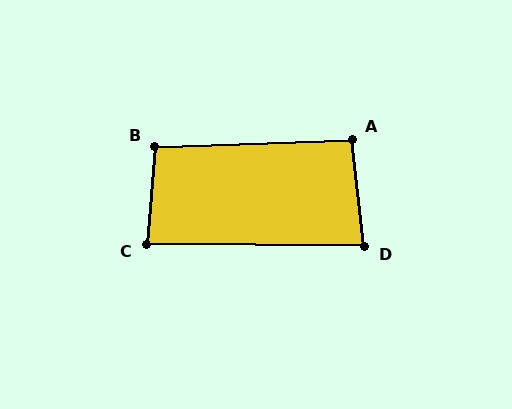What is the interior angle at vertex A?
Approximately 94 degrees (approximately right).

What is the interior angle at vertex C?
Approximately 86 degrees (approximately right).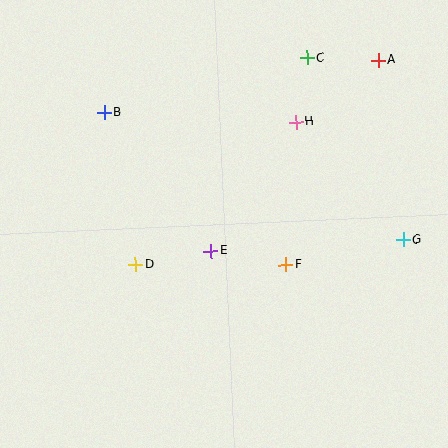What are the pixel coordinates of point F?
Point F is at (286, 265).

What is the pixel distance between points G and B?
The distance between G and B is 325 pixels.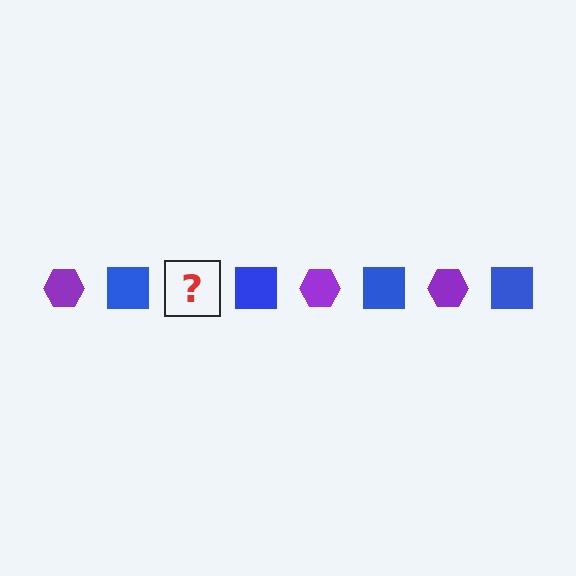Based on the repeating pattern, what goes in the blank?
The blank should be a purple hexagon.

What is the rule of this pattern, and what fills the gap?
The rule is that the pattern alternates between purple hexagon and blue square. The gap should be filled with a purple hexagon.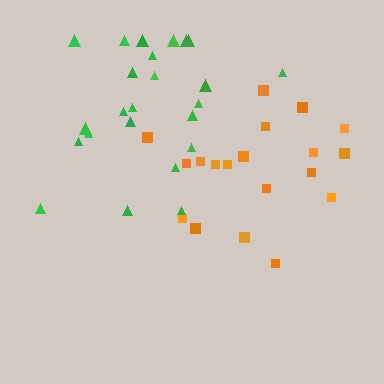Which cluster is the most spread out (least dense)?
Orange.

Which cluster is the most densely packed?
Green.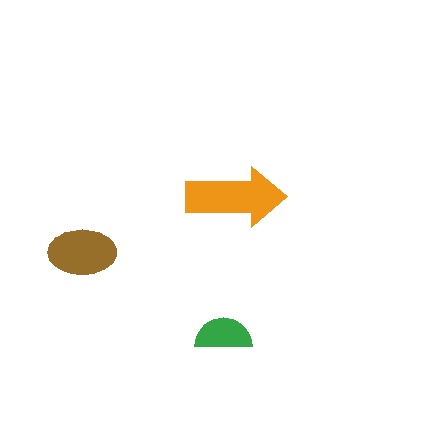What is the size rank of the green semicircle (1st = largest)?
3rd.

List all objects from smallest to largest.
The green semicircle, the brown ellipse, the orange arrow.